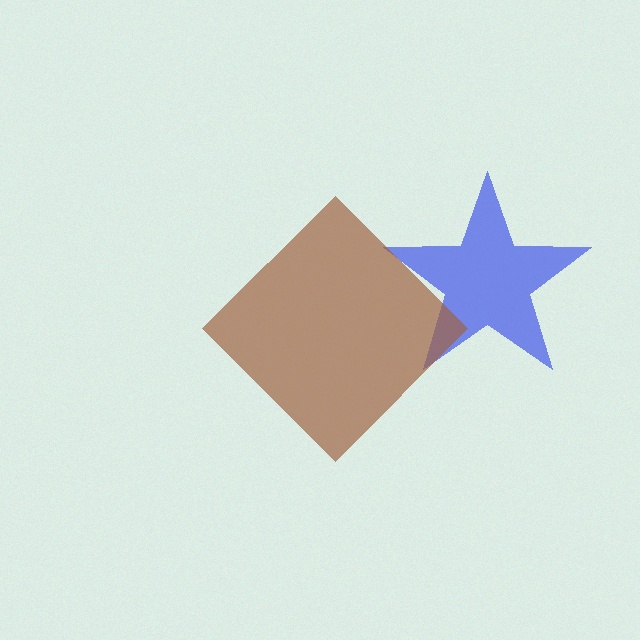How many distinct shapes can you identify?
There are 2 distinct shapes: a blue star, a brown diamond.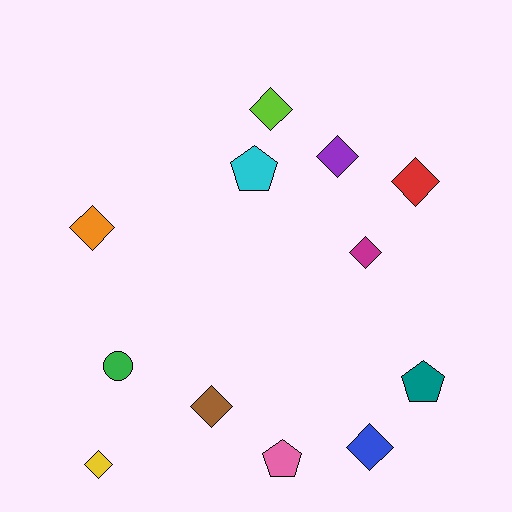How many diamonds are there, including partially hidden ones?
There are 8 diamonds.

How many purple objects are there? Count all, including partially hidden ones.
There is 1 purple object.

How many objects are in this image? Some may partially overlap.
There are 12 objects.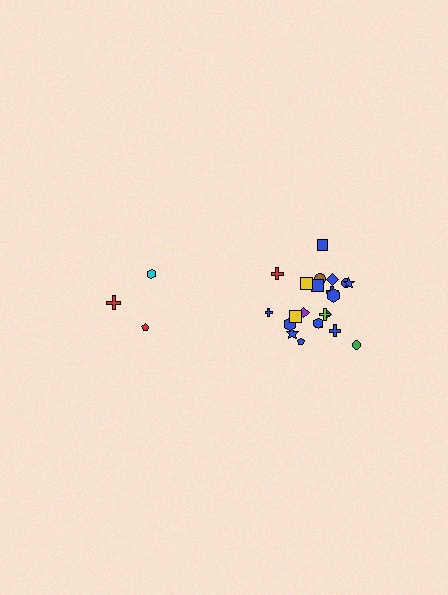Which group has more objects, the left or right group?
The right group.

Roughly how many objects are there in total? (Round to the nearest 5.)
Roughly 25 objects in total.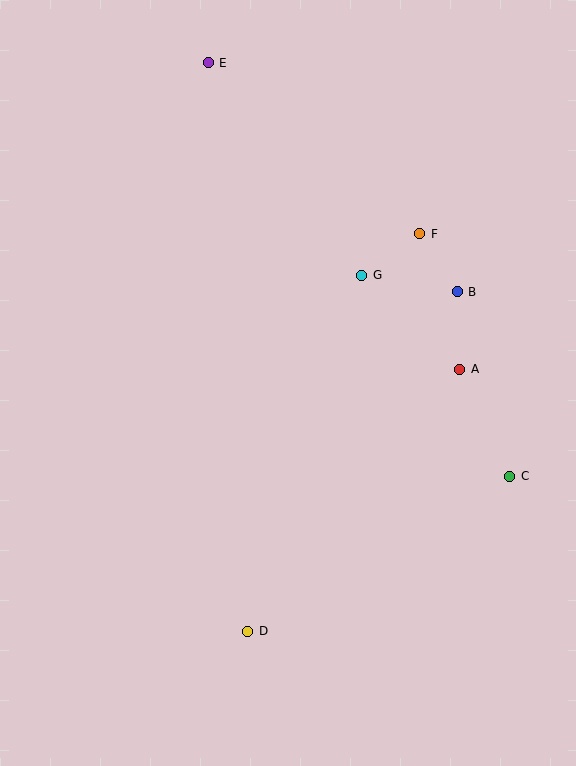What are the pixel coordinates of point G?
Point G is at (362, 275).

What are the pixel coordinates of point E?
Point E is at (208, 63).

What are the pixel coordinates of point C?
Point C is at (510, 476).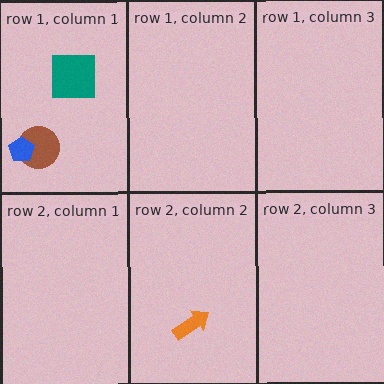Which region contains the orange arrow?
The row 2, column 2 region.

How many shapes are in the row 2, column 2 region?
1.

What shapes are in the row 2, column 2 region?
The orange arrow.